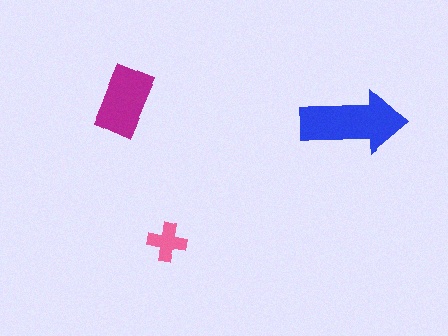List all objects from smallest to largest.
The pink cross, the magenta rectangle, the blue arrow.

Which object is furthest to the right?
The blue arrow is rightmost.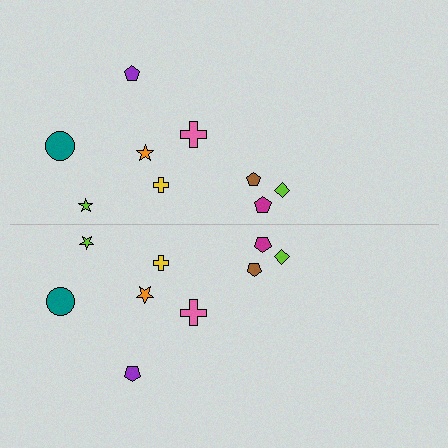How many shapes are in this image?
There are 18 shapes in this image.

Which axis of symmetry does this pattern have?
The pattern has a horizontal axis of symmetry running through the center of the image.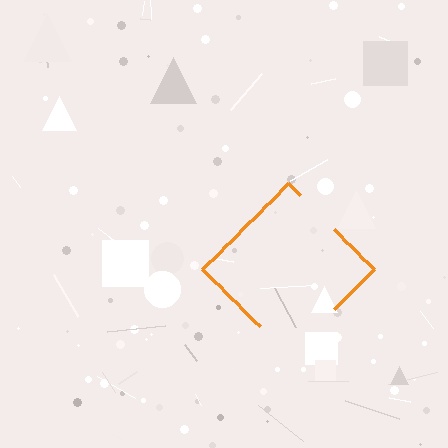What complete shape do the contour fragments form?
The contour fragments form a diamond.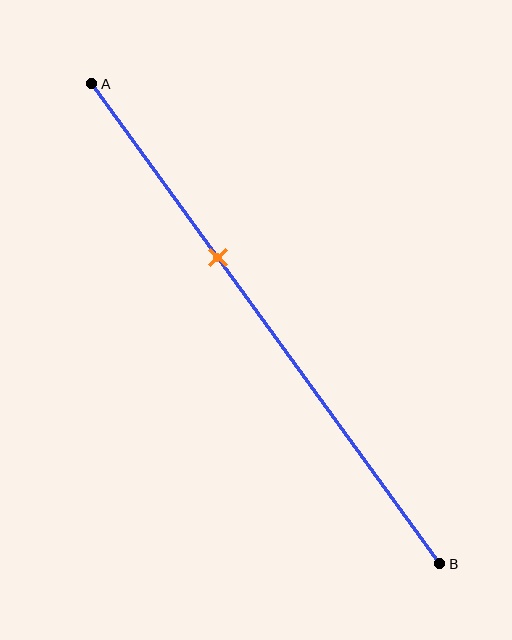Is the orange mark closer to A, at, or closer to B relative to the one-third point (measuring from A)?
The orange mark is approximately at the one-third point of segment AB.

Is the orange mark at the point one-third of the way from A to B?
Yes, the mark is approximately at the one-third point.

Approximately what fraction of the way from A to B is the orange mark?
The orange mark is approximately 35% of the way from A to B.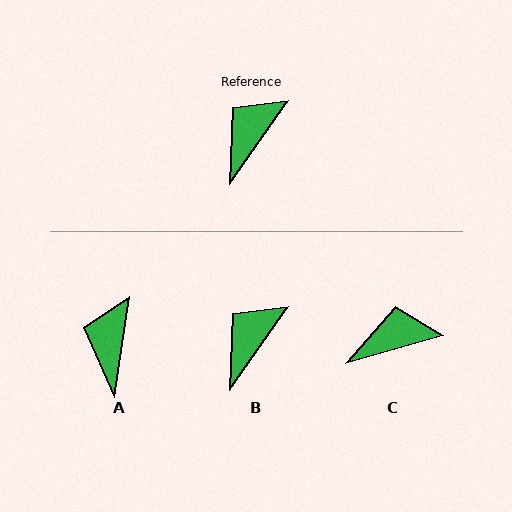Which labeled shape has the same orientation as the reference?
B.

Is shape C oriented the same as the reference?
No, it is off by about 39 degrees.